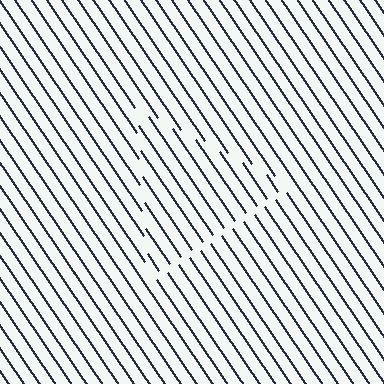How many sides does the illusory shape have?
3 sides — the line-ends trace a triangle.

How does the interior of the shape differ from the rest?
The interior of the shape contains the same grating, shifted by half a period — the contour is defined by the phase discontinuity where line-ends from the inner and outer gratings abut.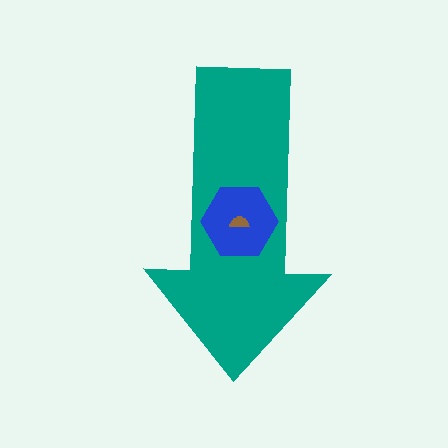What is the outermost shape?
The teal arrow.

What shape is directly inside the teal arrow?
The blue hexagon.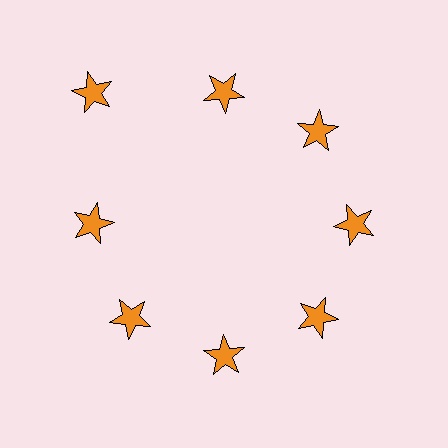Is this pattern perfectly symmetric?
No. The 8 orange stars are arranged in a ring, but one element near the 10 o'clock position is pushed outward from the center, breaking the 8-fold rotational symmetry.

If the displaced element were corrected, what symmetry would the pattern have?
It would have 8-fold rotational symmetry — the pattern would map onto itself every 45 degrees.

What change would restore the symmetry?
The symmetry would be restored by moving it inward, back onto the ring so that all 8 stars sit at equal angles and equal distance from the center.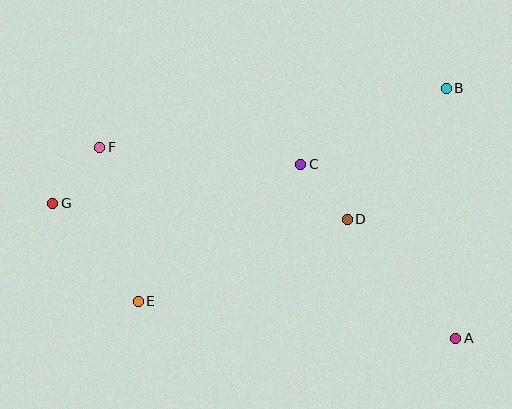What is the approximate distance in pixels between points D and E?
The distance between D and E is approximately 224 pixels.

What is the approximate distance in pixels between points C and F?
The distance between C and F is approximately 202 pixels.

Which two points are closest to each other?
Points C and D are closest to each other.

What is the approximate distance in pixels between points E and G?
The distance between E and G is approximately 130 pixels.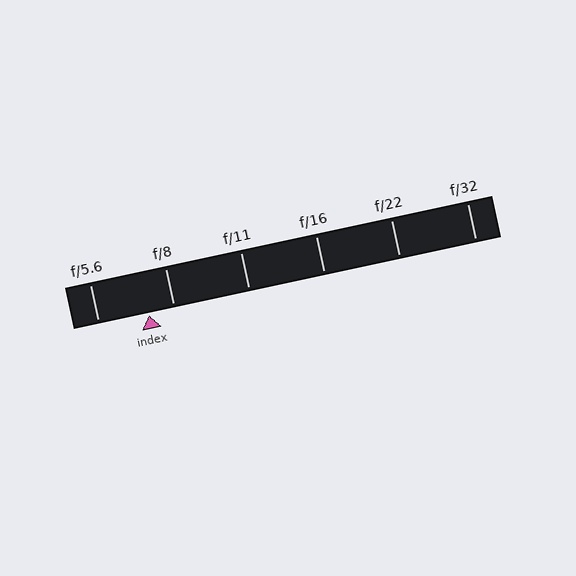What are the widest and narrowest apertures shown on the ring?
The widest aperture shown is f/5.6 and the narrowest is f/32.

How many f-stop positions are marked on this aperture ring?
There are 6 f-stop positions marked.